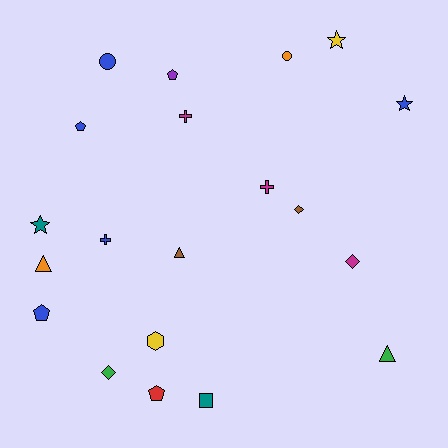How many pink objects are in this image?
There are no pink objects.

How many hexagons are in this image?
There is 1 hexagon.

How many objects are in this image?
There are 20 objects.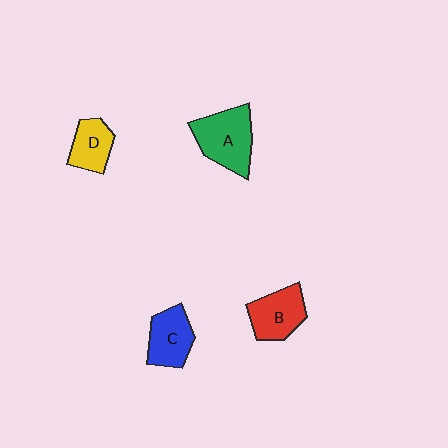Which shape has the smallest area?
Shape D (yellow).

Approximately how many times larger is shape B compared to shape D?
Approximately 1.3 times.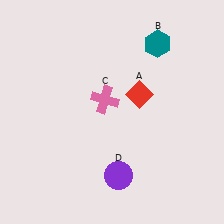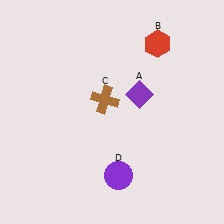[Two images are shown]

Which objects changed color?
A changed from red to purple. B changed from teal to red. C changed from pink to brown.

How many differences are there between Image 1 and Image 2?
There are 3 differences between the two images.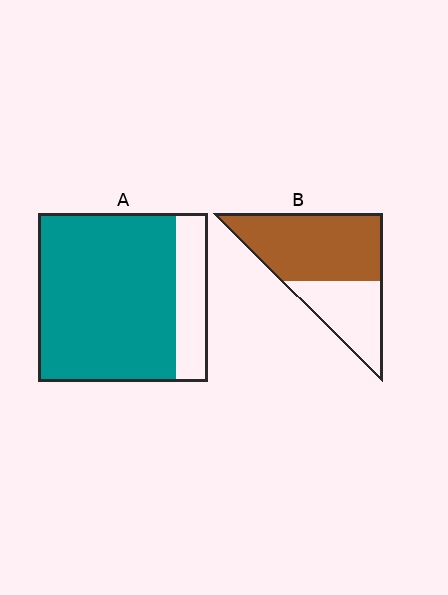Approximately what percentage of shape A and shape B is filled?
A is approximately 80% and B is approximately 65%.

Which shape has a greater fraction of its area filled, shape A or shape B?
Shape A.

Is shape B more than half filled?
Yes.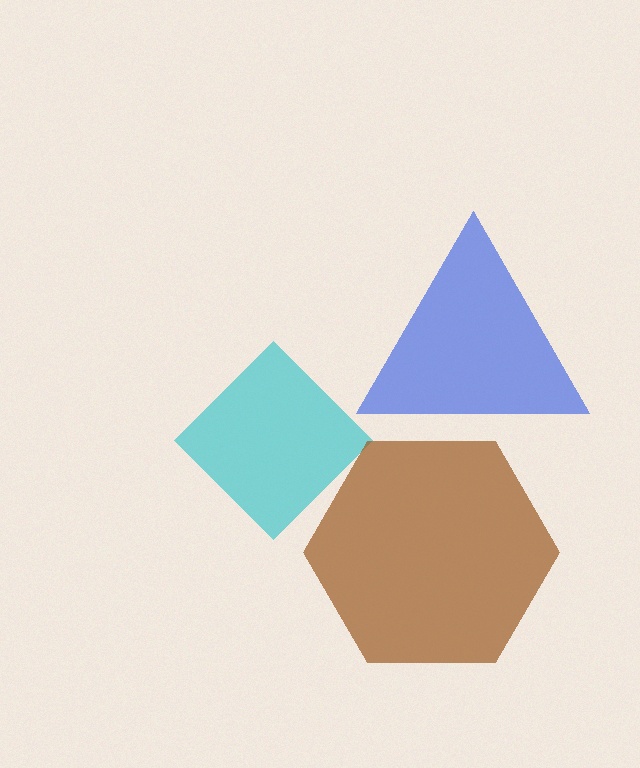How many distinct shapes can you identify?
There are 3 distinct shapes: a cyan diamond, a blue triangle, a brown hexagon.